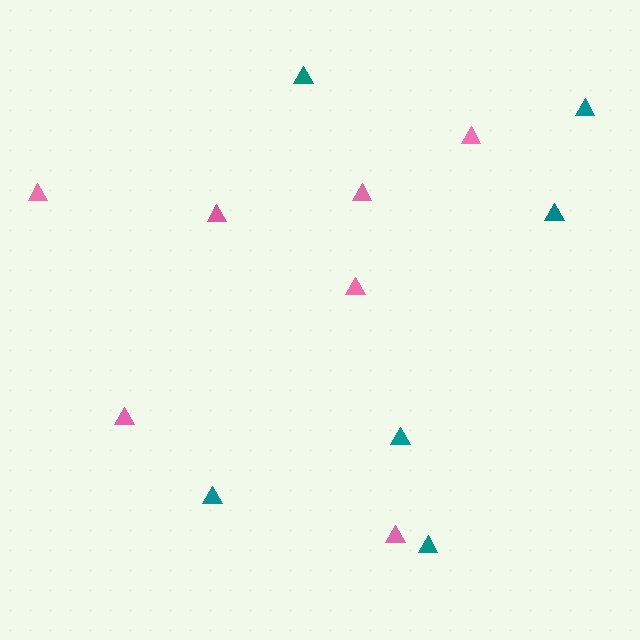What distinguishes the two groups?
There are 2 groups: one group of pink triangles (7) and one group of teal triangles (6).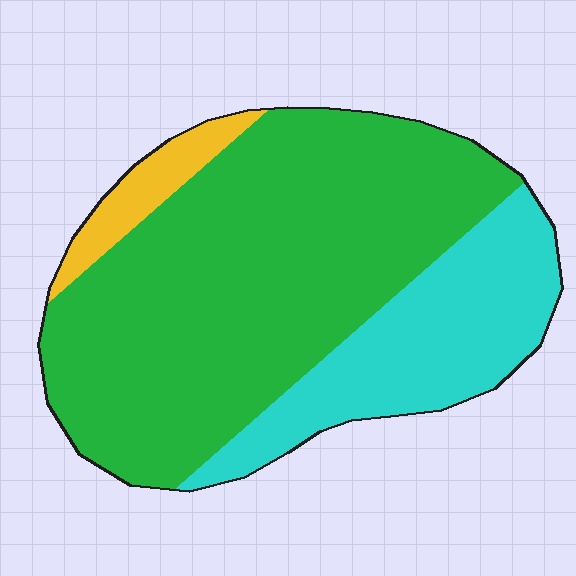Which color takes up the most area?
Green, at roughly 65%.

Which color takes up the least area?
Yellow, at roughly 5%.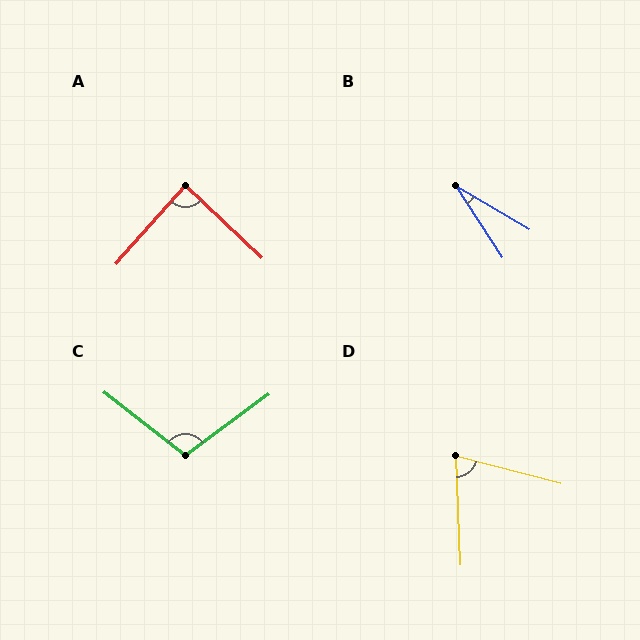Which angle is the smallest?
B, at approximately 27 degrees.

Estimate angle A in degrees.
Approximately 88 degrees.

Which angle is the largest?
C, at approximately 106 degrees.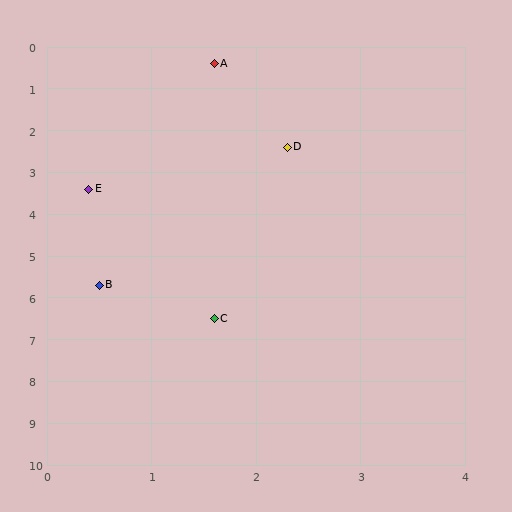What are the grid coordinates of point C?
Point C is at approximately (1.6, 6.5).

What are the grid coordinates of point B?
Point B is at approximately (0.5, 5.7).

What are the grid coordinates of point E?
Point E is at approximately (0.4, 3.4).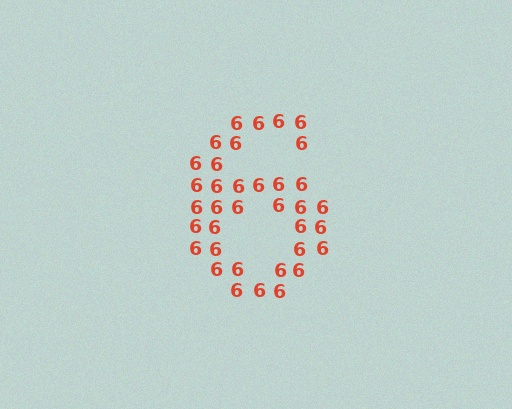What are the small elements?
The small elements are digit 6's.